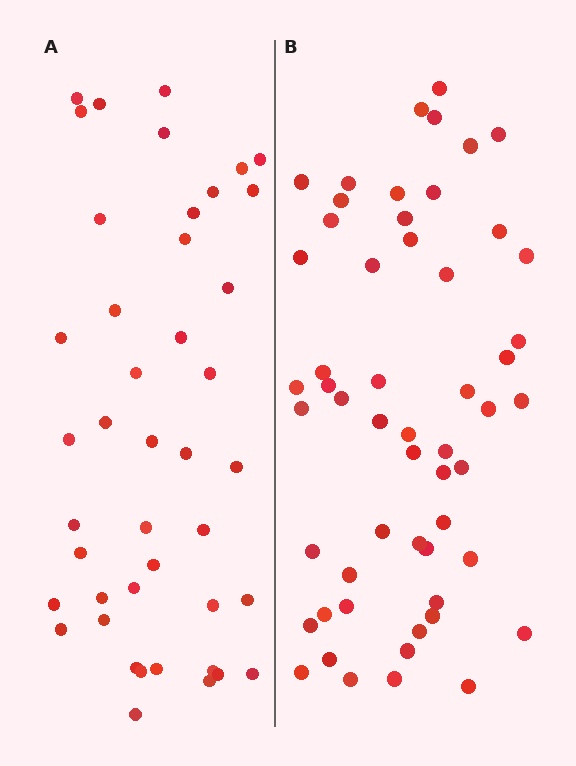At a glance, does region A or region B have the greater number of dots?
Region B (the right region) has more dots.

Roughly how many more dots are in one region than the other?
Region B has roughly 12 or so more dots than region A.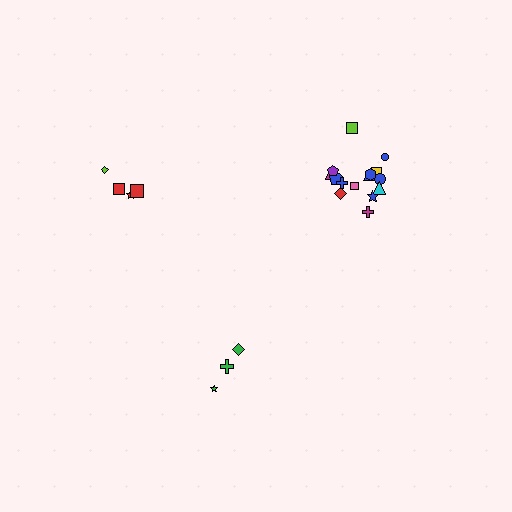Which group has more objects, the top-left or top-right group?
The top-right group.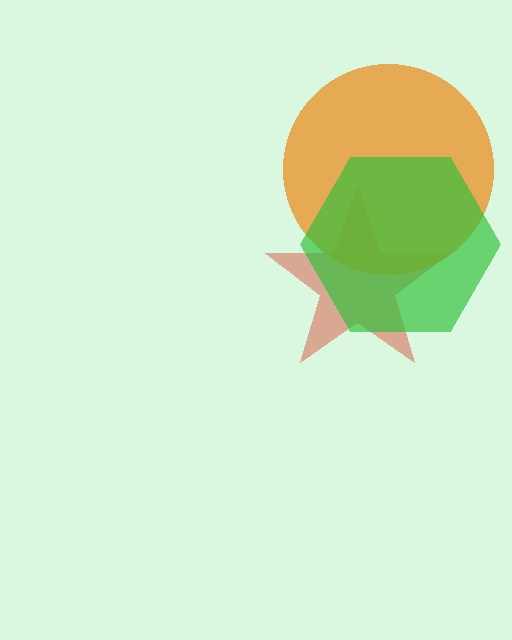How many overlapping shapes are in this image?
There are 3 overlapping shapes in the image.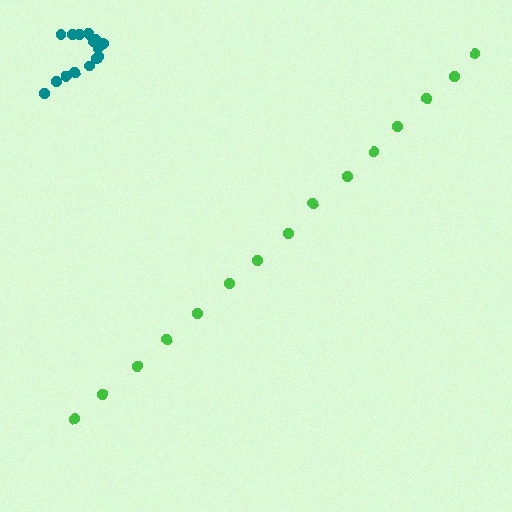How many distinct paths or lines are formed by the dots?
There are 2 distinct paths.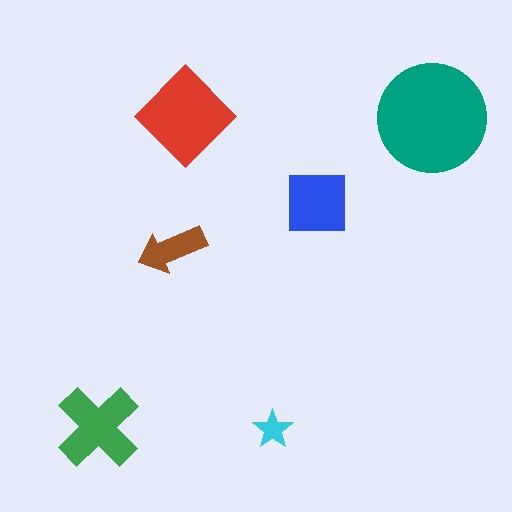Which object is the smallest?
The cyan star.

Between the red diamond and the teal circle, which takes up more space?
The teal circle.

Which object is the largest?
The teal circle.